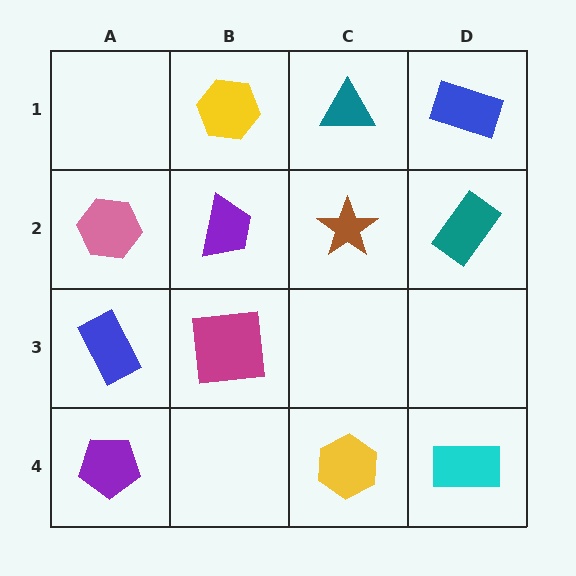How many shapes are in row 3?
2 shapes.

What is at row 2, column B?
A purple trapezoid.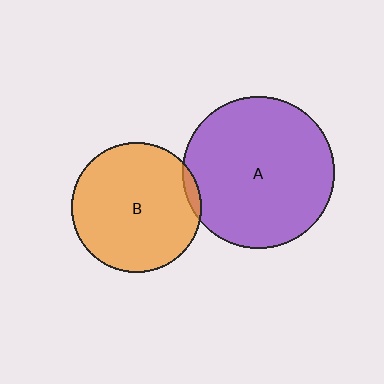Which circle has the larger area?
Circle A (purple).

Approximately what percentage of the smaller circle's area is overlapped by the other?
Approximately 5%.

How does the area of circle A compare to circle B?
Approximately 1.4 times.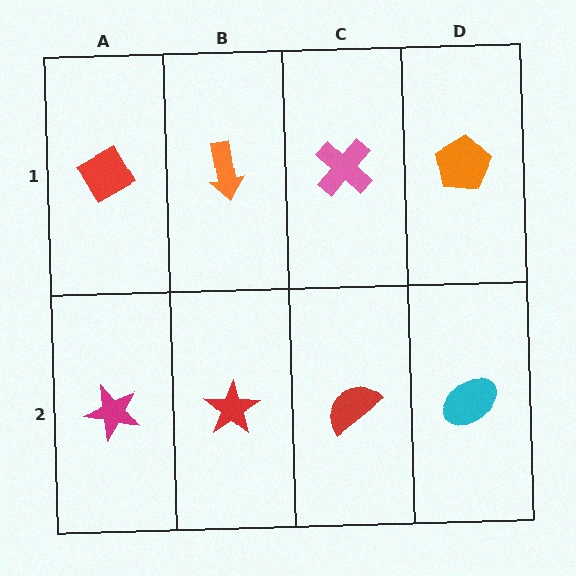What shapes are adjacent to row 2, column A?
A red diamond (row 1, column A), a red star (row 2, column B).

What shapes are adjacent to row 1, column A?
A magenta star (row 2, column A), an orange arrow (row 1, column B).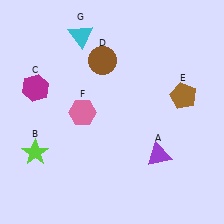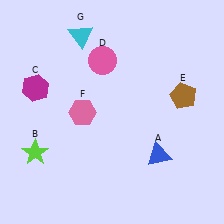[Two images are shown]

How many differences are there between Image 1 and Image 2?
There are 2 differences between the two images.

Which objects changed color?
A changed from purple to blue. D changed from brown to pink.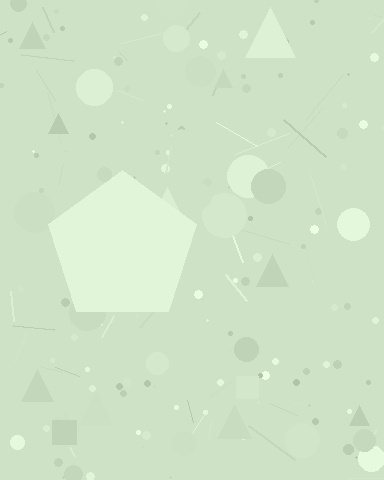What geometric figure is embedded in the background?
A pentagon is embedded in the background.